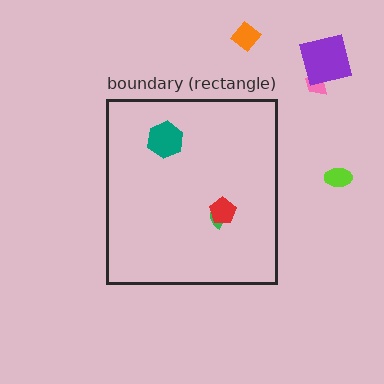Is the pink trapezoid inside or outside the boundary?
Outside.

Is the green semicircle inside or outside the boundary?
Inside.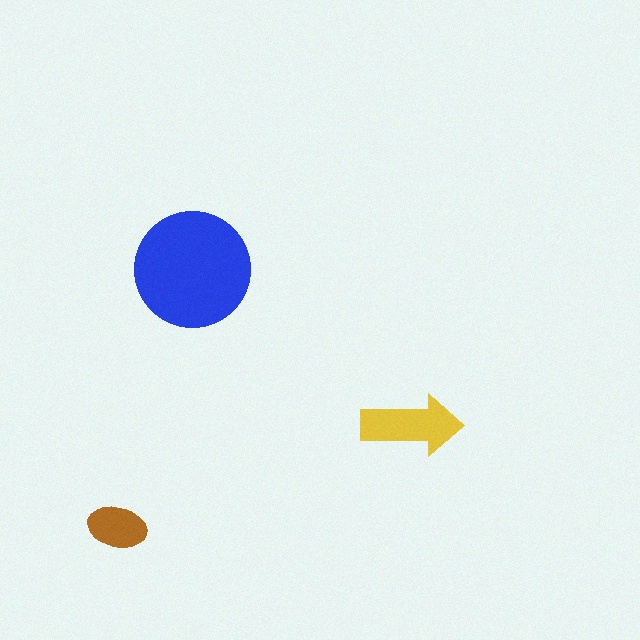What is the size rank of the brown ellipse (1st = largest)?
3rd.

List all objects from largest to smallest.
The blue circle, the yellow arrow, the brown ellipse.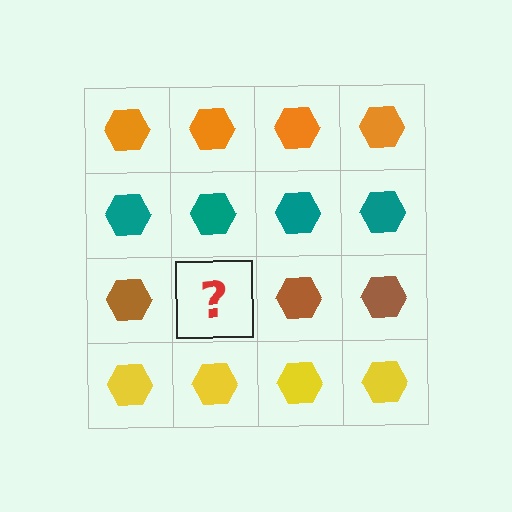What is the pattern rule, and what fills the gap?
The rule is that each row has a consistent color. The gap should be filled with a brown hexagon.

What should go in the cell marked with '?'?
The missing cell should contain a brown hexagon.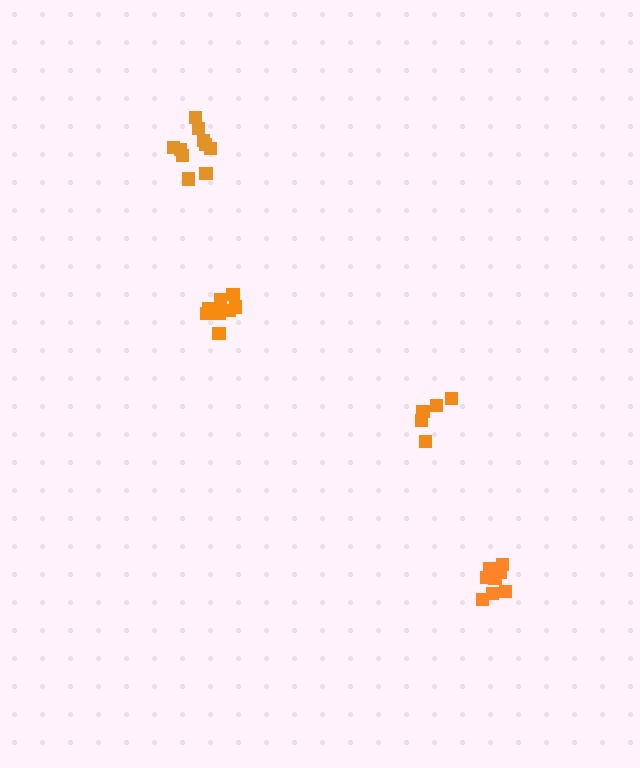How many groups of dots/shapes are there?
There are 4 groups.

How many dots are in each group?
Group 1: 10 dots, Group 2: 9 dots, Group 3: 5 dots, Group 4: 10 dots (34 total).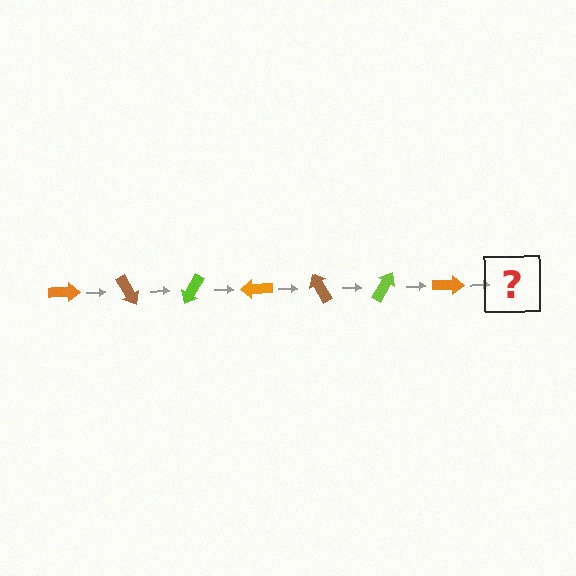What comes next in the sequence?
The next element should be a brown arrow, rotated 420 degrees from the start.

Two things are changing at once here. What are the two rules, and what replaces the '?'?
The two rules are that it rotates 60 degrees each step and the color cycles through orange, brown, and lime. The '?' should be a brown arrow, rotated 420 degrees from the start.